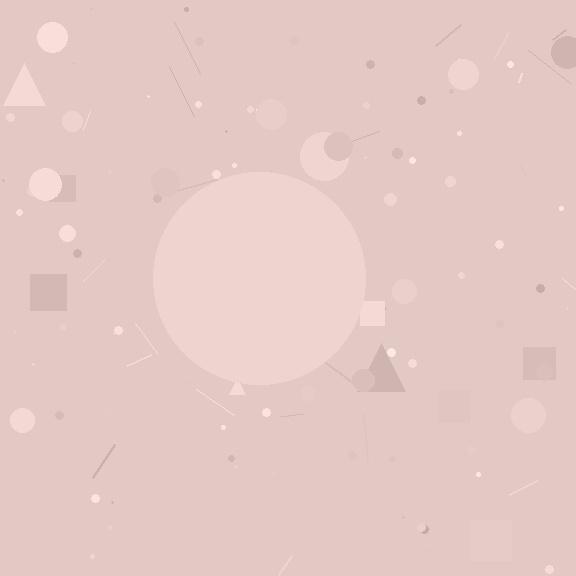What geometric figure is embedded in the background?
A circle is embedded in the background.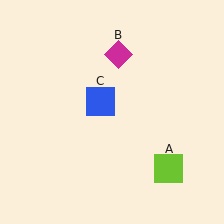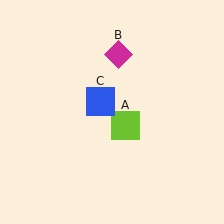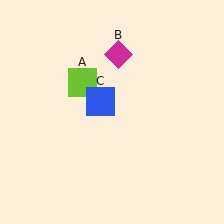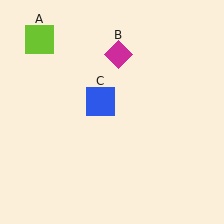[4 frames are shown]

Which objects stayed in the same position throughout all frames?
Magenta diamond (object B) and blue square (object C) remained stationary.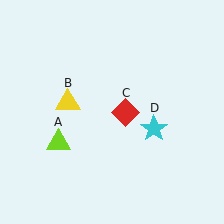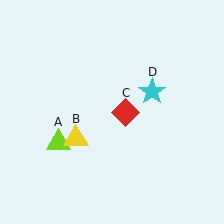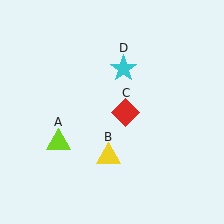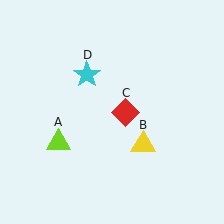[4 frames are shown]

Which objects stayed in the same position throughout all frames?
Lime triangle (object A) and red diamond (object C) remained stationary.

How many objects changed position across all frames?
2 objects changed position: yellow triangle (object B), cyan star (object D).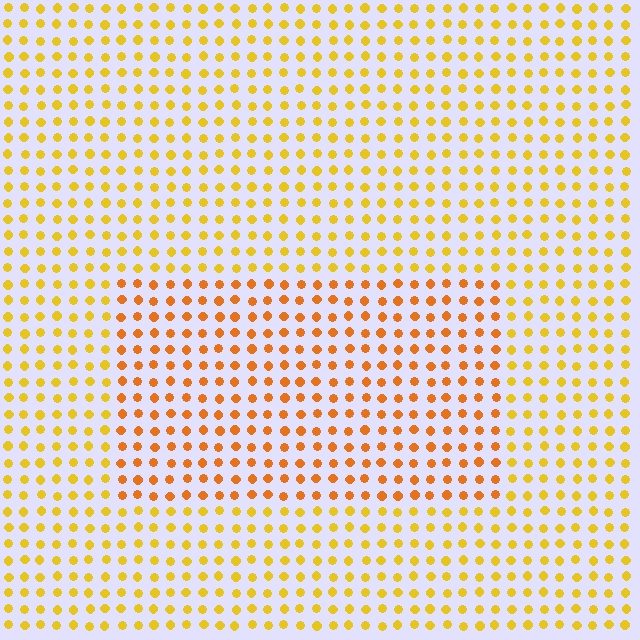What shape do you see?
I see a rectangle.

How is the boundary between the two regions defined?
The boundary is defined purely by a slight shift in hue (about 25 degrees). Spacing, size, and orientation are identical on both sides.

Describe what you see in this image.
The image is filled with small yellow elements in a uniform arrangement. A rectangle-shaped region is visible where the elements are tinted to a slightly different hue, forming a subtle color boundary.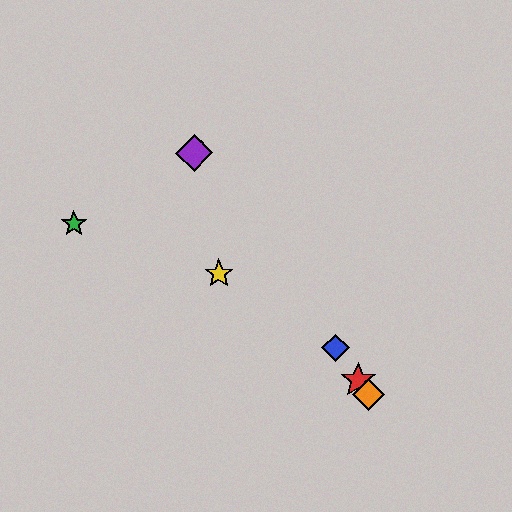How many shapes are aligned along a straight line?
4 shapes (the red star, the blue diamond, the purple diamond, the orange diamond) are aligned along a straight line.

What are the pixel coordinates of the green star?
The green star is at (74, 224).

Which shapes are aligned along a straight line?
The red star, the blue diamond, the purple diamond, the orange diamond are aligned along a straight line.